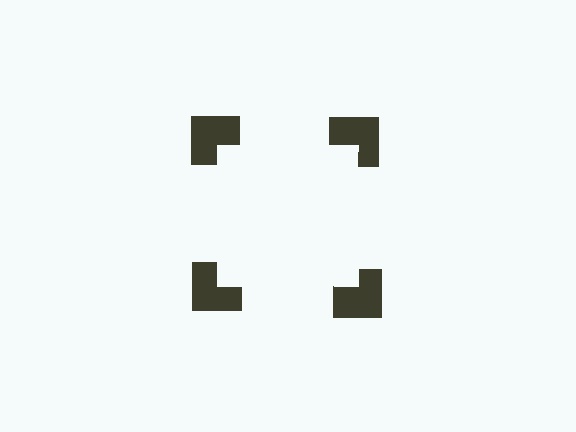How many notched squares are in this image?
There are 4 — one at each vertex of the illusory square.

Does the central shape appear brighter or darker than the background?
It typically appears slightly brighter than the background, even though no actual brightness change is drawn.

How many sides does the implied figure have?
4 sides.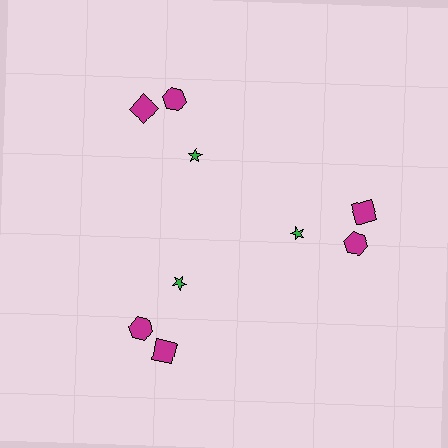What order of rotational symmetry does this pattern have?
This pattern has 3-fold rotational symmetry.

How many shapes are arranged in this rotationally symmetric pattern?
There are 9 shapes, arranged in 3 groups of 3.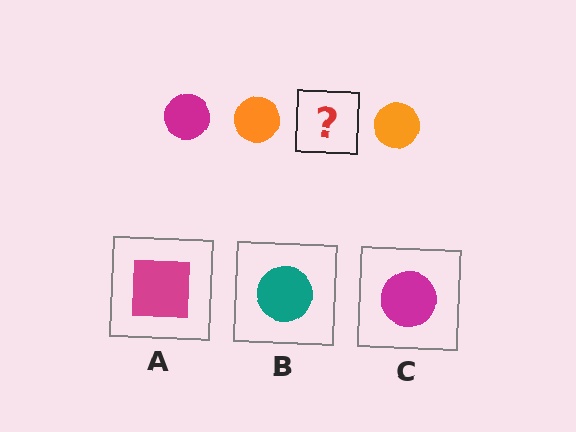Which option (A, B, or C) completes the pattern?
C.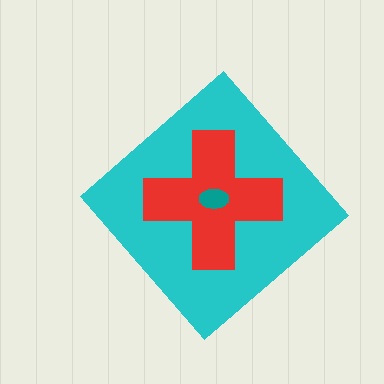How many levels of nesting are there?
3.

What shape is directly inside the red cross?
The teal ellipse.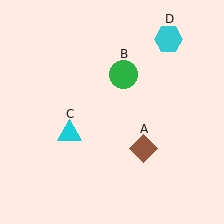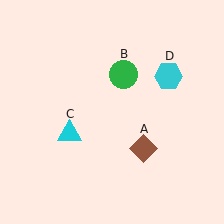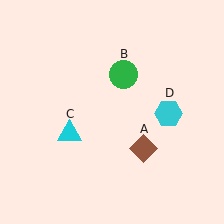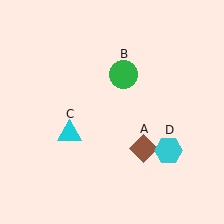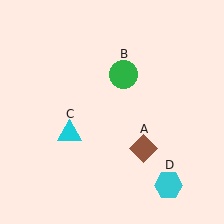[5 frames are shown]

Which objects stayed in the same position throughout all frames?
Brown diamond (object A) and green circle (object B) and cyan triangle (object C) remained stationary.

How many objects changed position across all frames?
1 object changed position: cyan hexagon (object D).